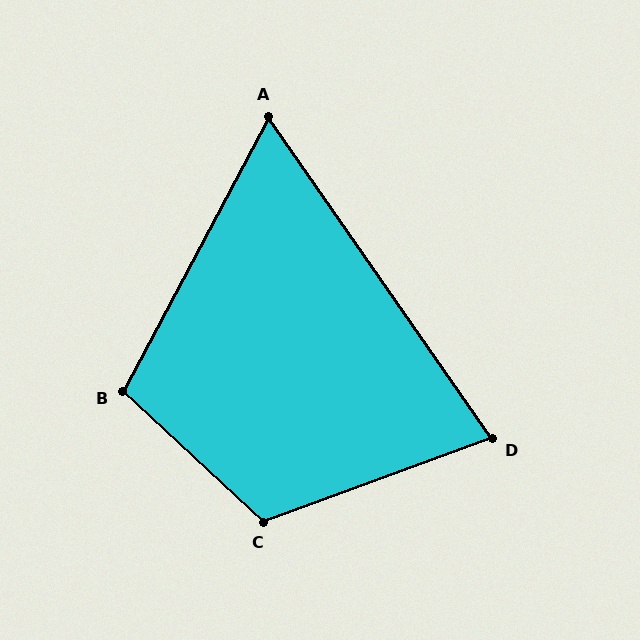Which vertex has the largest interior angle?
C, at approximately 117 degrees.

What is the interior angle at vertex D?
Approximately 75 degrees (acute).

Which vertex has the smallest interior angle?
A, at approximately 63 degrees.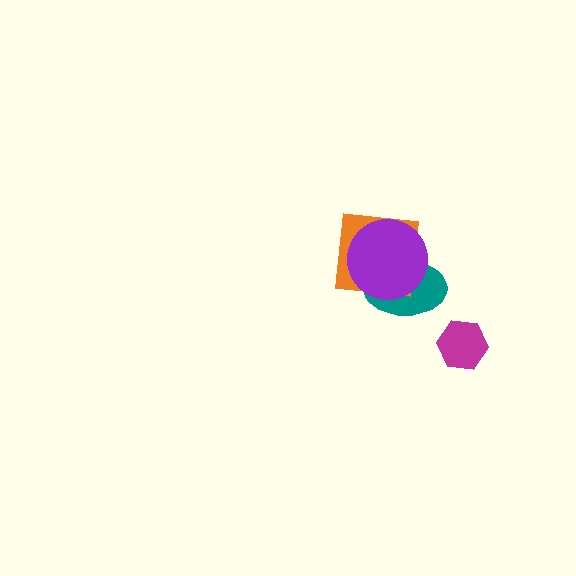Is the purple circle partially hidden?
No, no other shape covers it.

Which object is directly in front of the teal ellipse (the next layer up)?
The orange square is directly in front of the teal ellipse.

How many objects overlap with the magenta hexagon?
0 objects overlap with the magenta hexagon.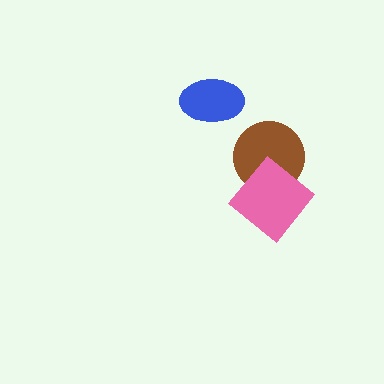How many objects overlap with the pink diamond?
1 object overlaps with the pink diamond.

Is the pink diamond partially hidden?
No, no other shape covers it.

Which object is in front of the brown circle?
The pink diamond is in front of the brown circle.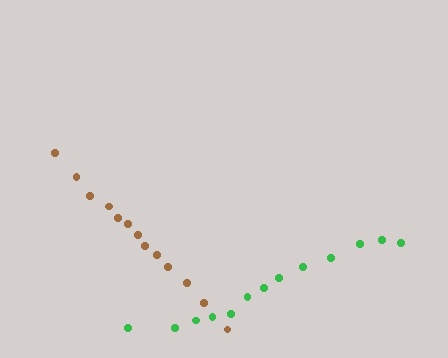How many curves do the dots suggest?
There are 2 distinct paths.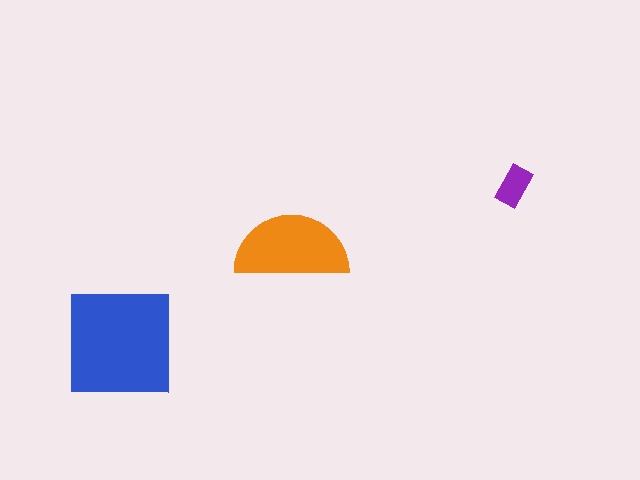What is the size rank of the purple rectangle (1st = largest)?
3rd.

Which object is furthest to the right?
The purple rectangle is rightmost.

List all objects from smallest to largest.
The purple rectangle, the orange semicircle, the blue square.